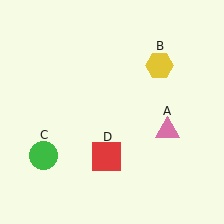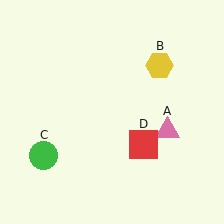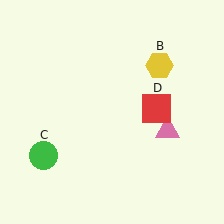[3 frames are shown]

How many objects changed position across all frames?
1 object changed position: red square (object D).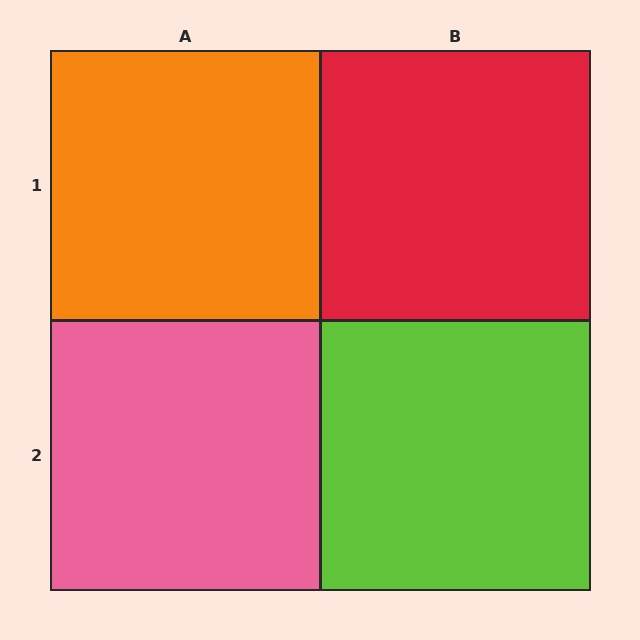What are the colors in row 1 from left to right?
Orange, red.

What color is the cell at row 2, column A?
Pink.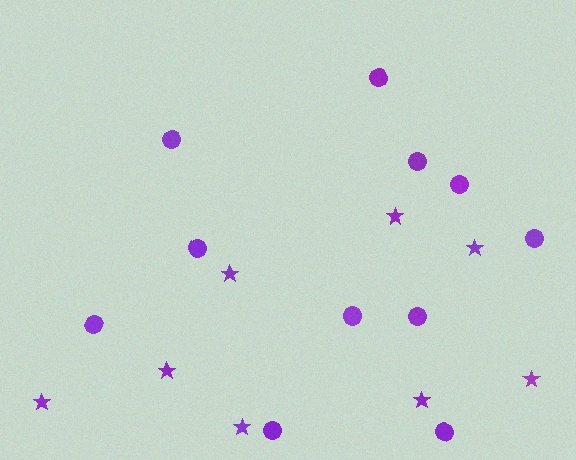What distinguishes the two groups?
There are 2 groups: one group of circles (11) and one group of stars (8).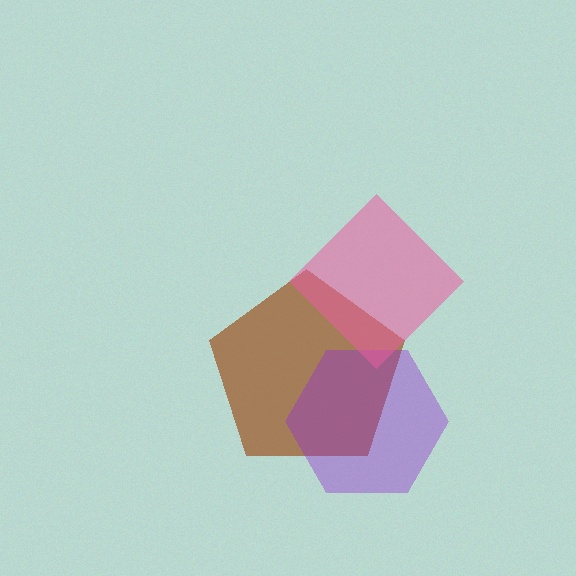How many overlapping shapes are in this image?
There are 3 overlapping shapes in the image.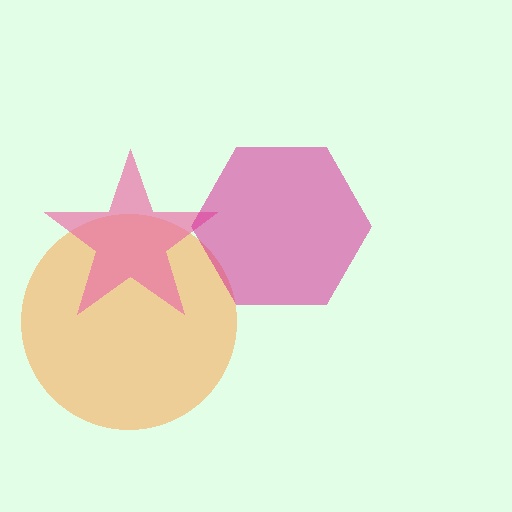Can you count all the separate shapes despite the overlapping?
Yes, there are 3 separate shapes.